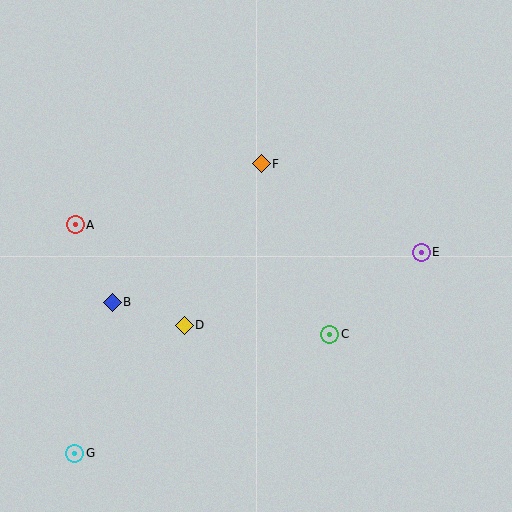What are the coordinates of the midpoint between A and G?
The midpoint between A and G is at (75, 339).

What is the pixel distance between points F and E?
The distance between F and E is 183 pixels.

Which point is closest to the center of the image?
Point F at (261, 164) is closest to the center.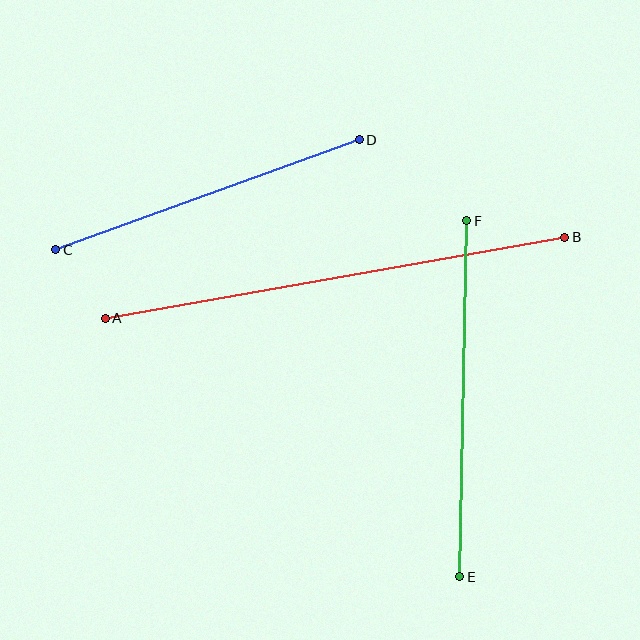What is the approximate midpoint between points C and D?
The midpoint is at approximately (207, 195) pixels.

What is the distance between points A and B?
The distance is approximately 467 pixels.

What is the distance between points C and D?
The distance is approximately 323 pixels.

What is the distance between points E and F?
The distance is approximately 356 pixels.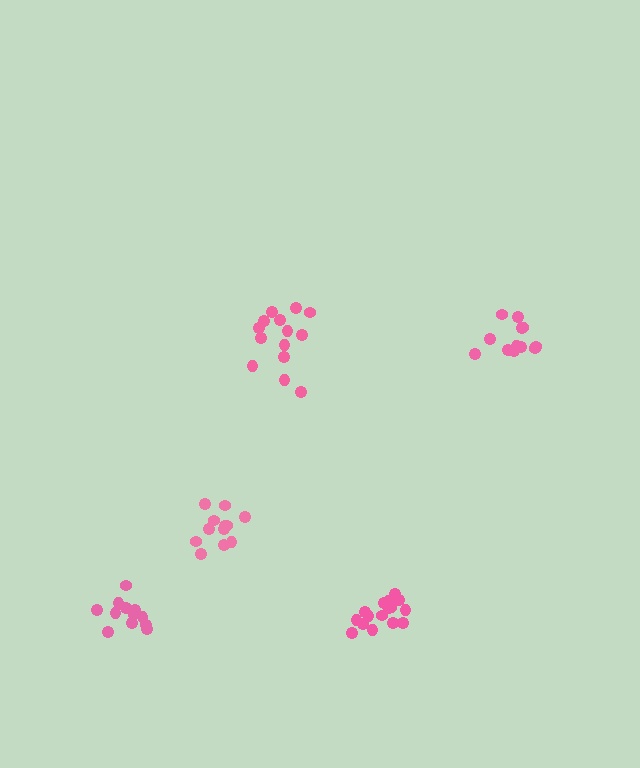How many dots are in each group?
Group 1: 12 dots, Group 2: 16 dots, Group 3: 12 dots, Group 4: 14 dots, Group 5: 12 dots (66 total).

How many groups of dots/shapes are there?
There are 5 groups.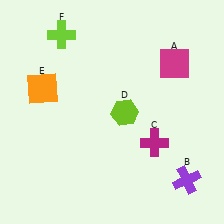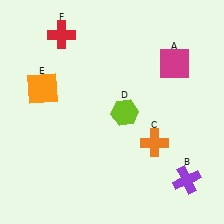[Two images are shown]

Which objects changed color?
C changed from magenta to orange. F changed from lime to red.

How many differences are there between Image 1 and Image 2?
There are 2 differences between the two images.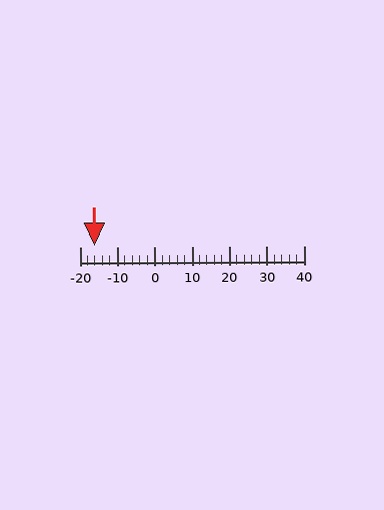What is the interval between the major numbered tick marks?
The major tick marks are spaced 10 units apart.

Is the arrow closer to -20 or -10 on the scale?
The arrow is closer to -20.